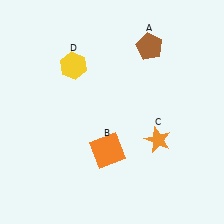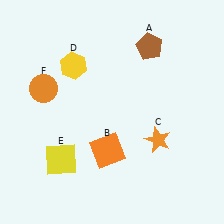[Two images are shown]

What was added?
A yellow square (E), an orange circle (F) were added in Image 2.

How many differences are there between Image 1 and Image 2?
There are 2 differences between the two images.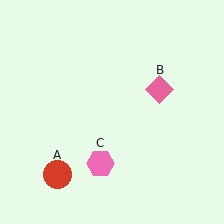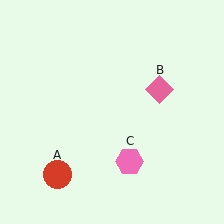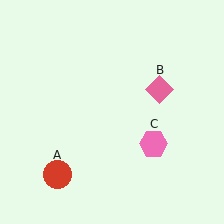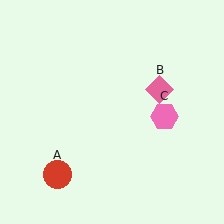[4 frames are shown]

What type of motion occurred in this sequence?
The pink hexagon (object C) rotated counterclockwise around the center of the scene.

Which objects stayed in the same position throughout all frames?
Red circle (object A) and pink diamond (object B) remained stationary.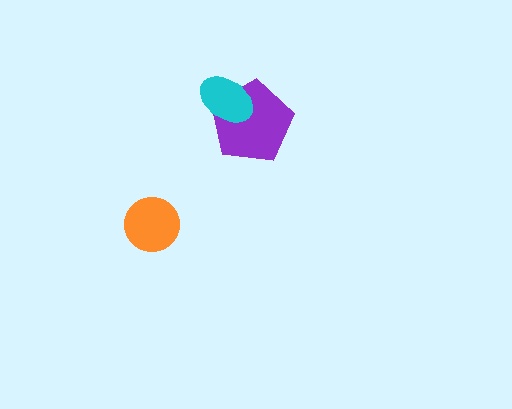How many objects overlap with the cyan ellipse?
1 object overlaps with the cyan ellipse.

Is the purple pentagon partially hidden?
Yes, it is partially covered by another shape.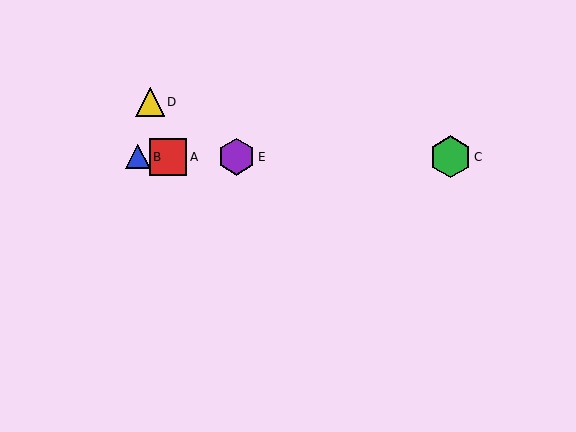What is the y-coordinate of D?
Object D is at y≈102.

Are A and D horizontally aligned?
No, A is at y≈157 and D is at y≈102.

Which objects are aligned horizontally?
Objects A, B, C, E are aligned horizontally.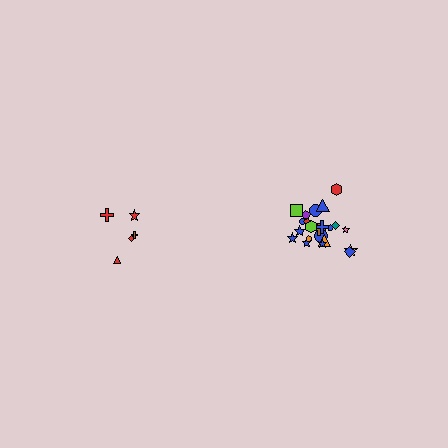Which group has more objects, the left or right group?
The right group.